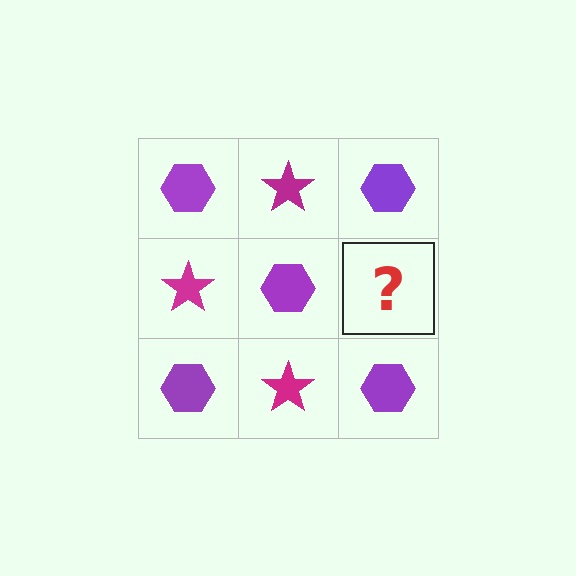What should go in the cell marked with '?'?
The missing cell should contain a magenta star.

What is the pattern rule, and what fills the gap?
The rule is that it alternates purple hexagon and magenta star in a checkerboard pattern. The gap should be filled with a magenta star.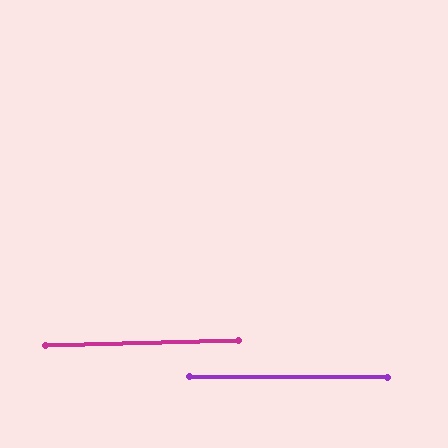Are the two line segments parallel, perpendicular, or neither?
Parallel — their directions differ by only 1.8°.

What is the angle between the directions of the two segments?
Approximately 2 degrees.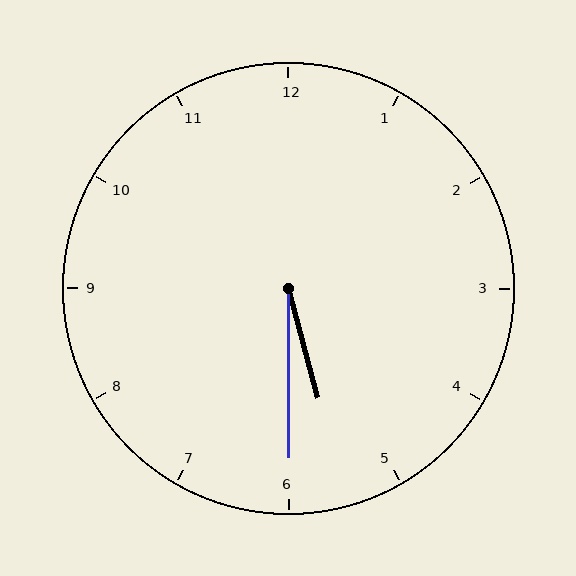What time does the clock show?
5:30.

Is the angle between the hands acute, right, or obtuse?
It is acute.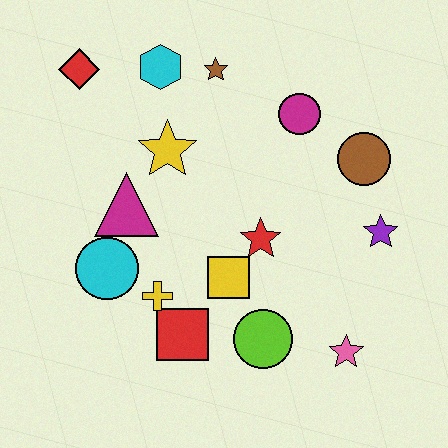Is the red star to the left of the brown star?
No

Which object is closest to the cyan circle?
The yellow cross is closest to the cyan circle.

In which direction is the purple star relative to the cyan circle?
The purple star is to the right of the cyan circle.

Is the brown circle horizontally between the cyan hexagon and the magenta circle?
No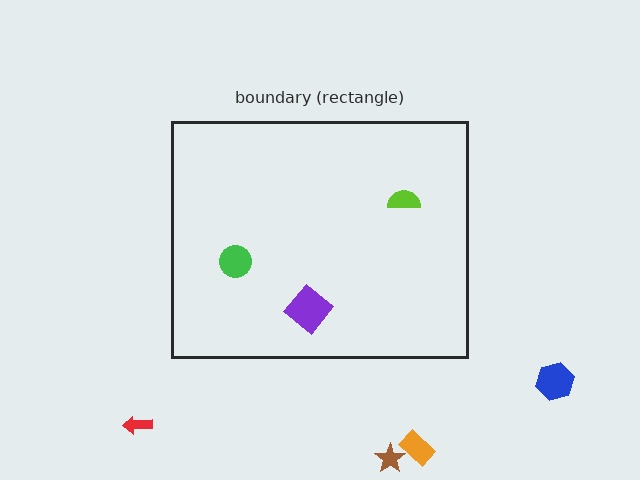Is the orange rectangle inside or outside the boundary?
Outside.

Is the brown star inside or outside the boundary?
Outside.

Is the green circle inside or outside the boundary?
Inside.